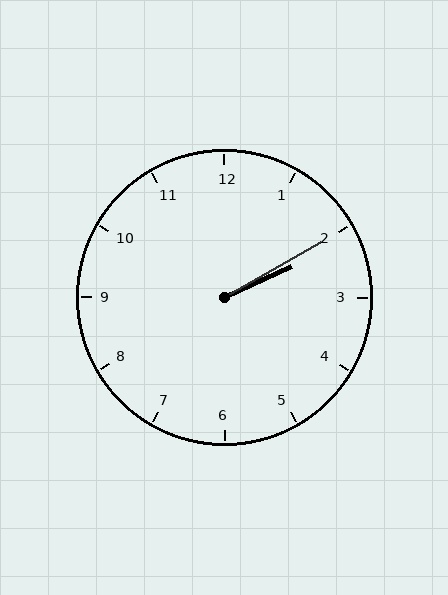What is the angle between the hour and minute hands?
Approximately 5 degrees.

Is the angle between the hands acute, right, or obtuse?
It is acute.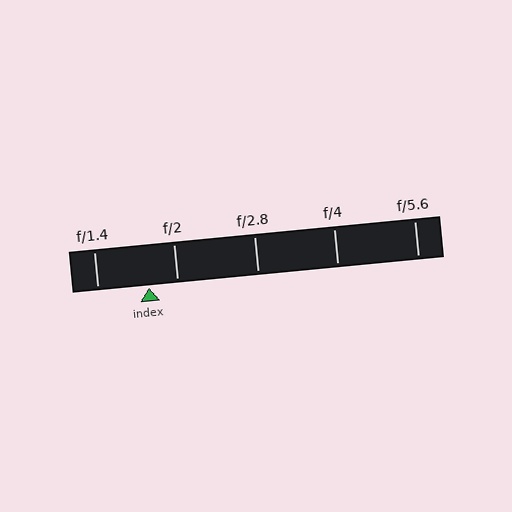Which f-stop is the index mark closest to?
The index mark is closest to f/2.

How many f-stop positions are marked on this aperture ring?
There are 5 f-stop positions marked.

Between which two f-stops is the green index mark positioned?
The index mark is between f/1.4 and f/2.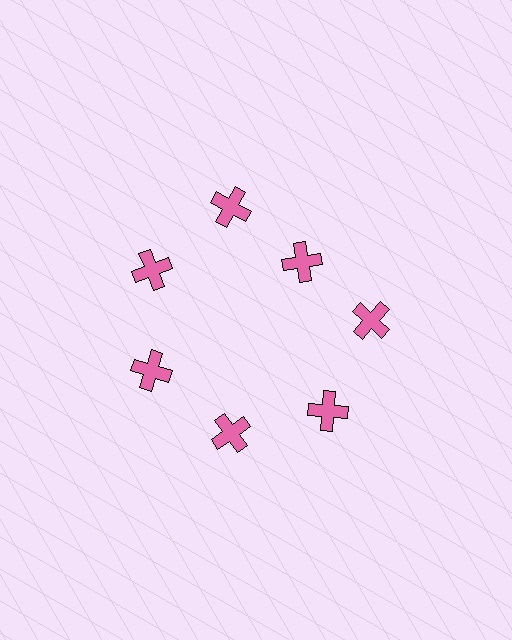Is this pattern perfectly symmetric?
No. The 7 pink crosses are arranged in a ring, but one element near the 1 o'clock position is pulled inward toward the center, breaking the 7-fold rotational symmetry.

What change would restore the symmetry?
The symmetry would be restored by moving it outward, back onto the ring so that all 7 crosses sit at equal angles and equal distance from the center.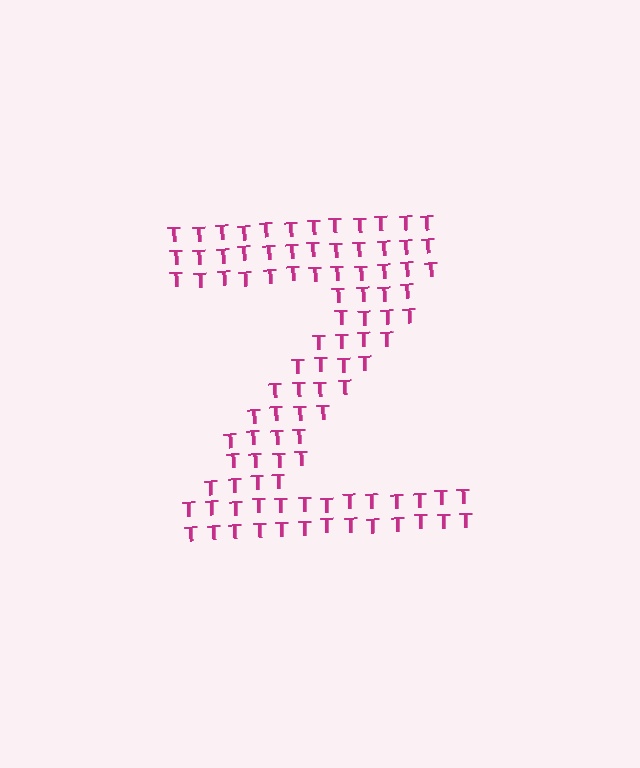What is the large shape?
The large shape is the letter Z.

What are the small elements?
The small elements are letter T's.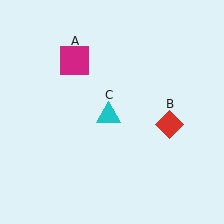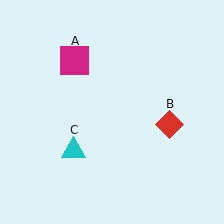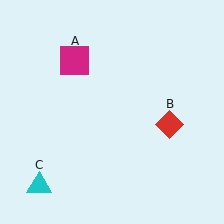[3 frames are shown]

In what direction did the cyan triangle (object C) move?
The cyan triangle (object C) moved down and to the left.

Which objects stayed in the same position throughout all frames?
Magenta square (object A) and red diamond (object B) remained stationary.